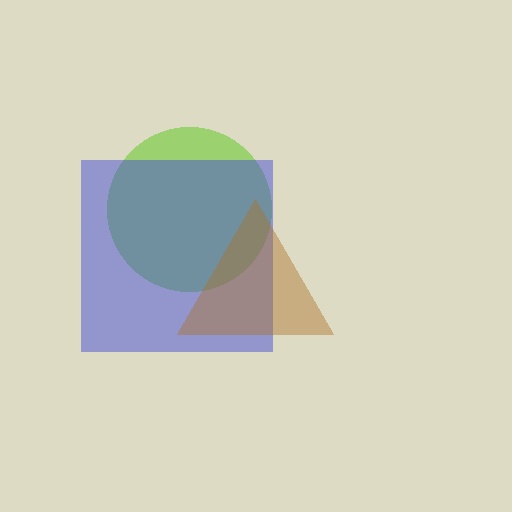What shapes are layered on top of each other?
The layered shapes are: a lime circle, a blue square, a brown triangle.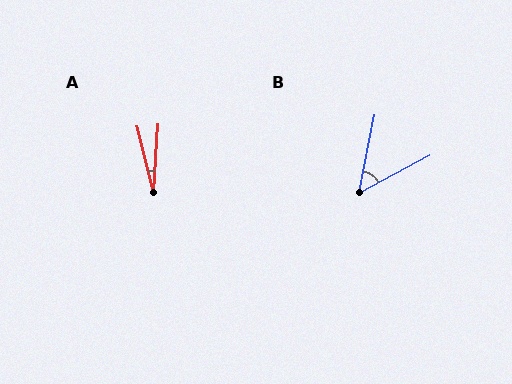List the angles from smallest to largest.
A (17°), B (51°).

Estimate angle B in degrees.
Approximately 51 degrees.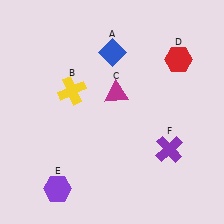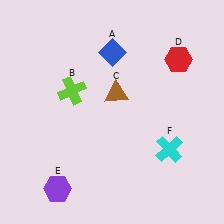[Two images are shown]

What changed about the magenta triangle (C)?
In Image 1, C is magenta. In Image 2, it changed to brown.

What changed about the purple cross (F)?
In Image 1, F is purple. In Image 2, it changed to cyan.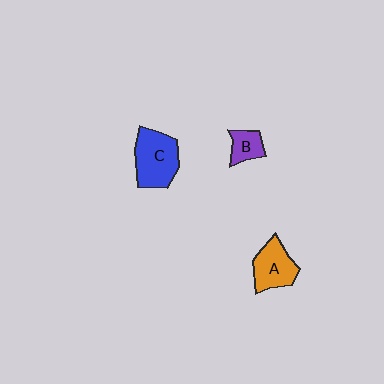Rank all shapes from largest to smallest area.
From largest to smallest: C (blue), A (orange), B (purple).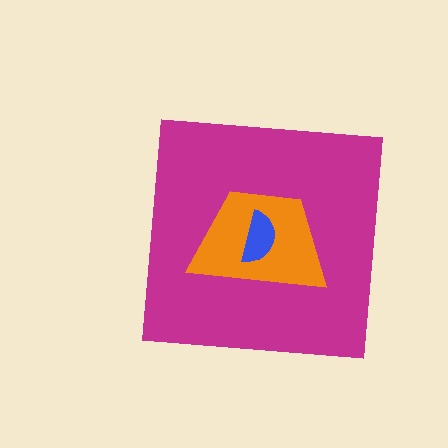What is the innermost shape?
The blue semicircle.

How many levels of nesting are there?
3.